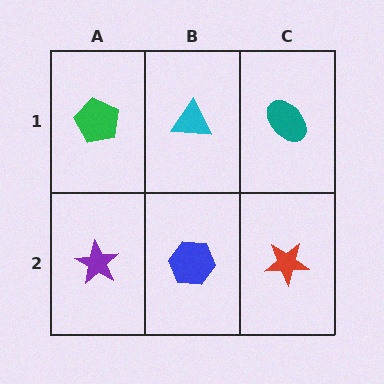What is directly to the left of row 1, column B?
A green pentagon.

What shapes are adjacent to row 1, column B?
A blue hexagon (row 2, column B), a green pentagon (row 1, column A), a teal ellipse (row 1, column C).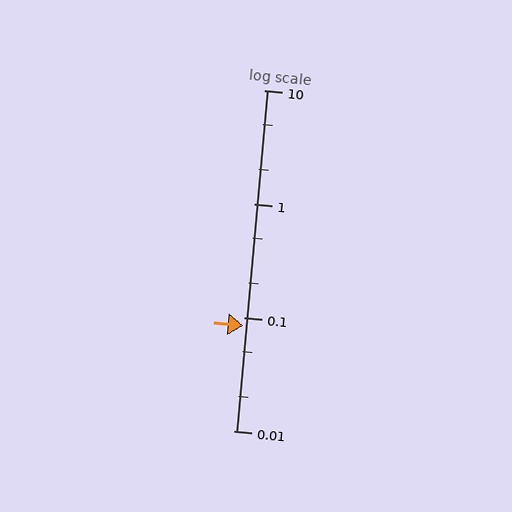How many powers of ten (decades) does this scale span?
The scale spans 3 decades, from 0.01 to 10.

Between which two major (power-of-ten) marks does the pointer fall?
The pointer is between 0.01 and 0.1.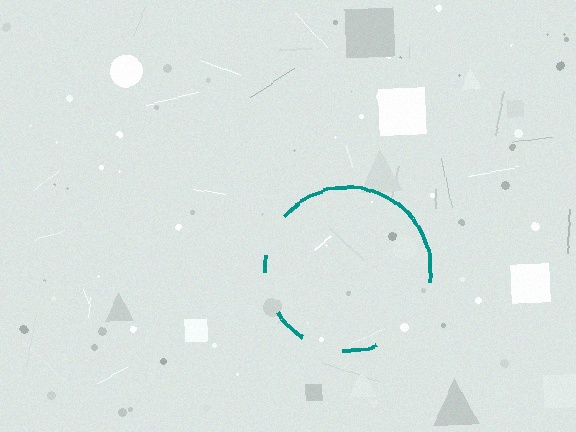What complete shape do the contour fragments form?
The contour fragments form a circle.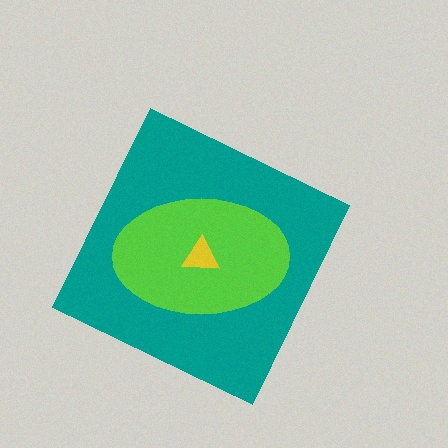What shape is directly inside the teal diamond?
The lime ellipse.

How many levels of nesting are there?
3.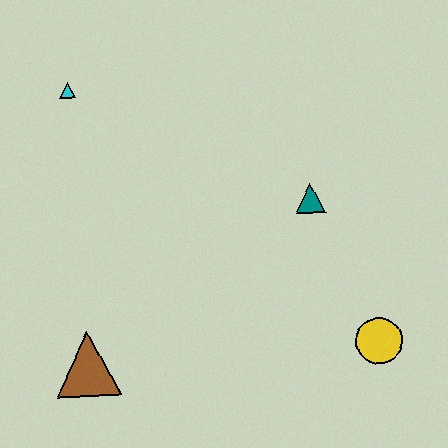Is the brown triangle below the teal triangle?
Yes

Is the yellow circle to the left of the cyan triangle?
No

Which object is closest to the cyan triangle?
The teal triangle is closest to the cyan triangle.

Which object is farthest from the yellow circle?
The cyan triangle is farthest from the yellow circle.